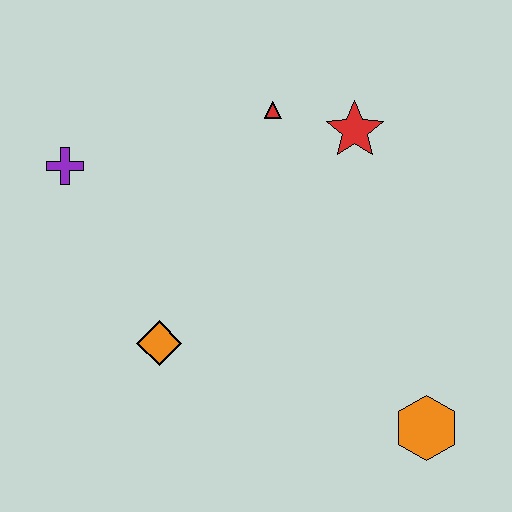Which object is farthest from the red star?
The orange hexagon is farthest from the red star.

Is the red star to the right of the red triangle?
Yes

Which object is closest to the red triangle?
The red star is closest to the red triangle.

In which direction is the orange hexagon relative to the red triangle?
The orange hexagon is below the red triangle.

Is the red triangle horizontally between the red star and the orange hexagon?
No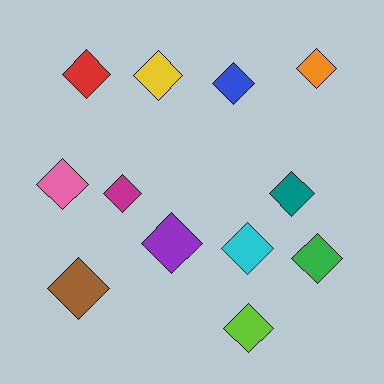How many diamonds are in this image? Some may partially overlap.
There are 12 diamonds.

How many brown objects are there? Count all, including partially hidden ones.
There is 1 brown object.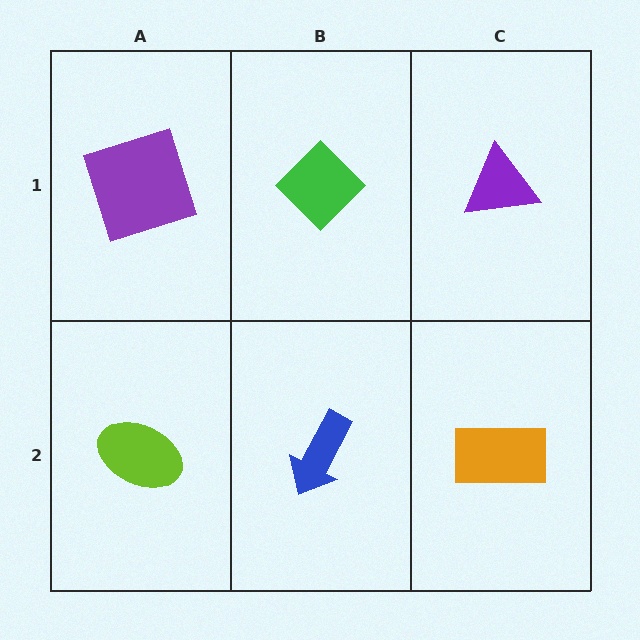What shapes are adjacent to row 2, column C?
A purple triangle (row 1, column C), a blue arrow (row 2, column B).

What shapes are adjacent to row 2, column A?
A purple square (row 1, column A), a blue arrow (row 2, column B).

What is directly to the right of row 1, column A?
A green diamond.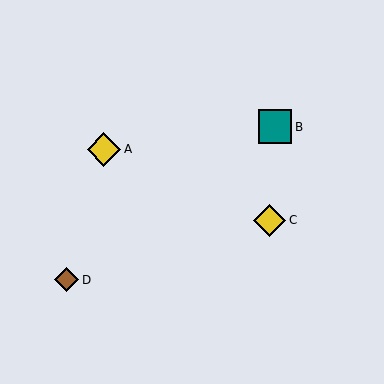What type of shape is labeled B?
Shape B is a teal square.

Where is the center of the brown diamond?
The center of the brown diamond is at (67, 280).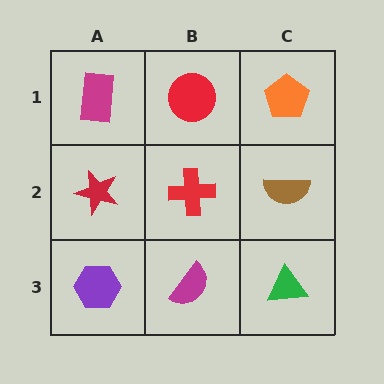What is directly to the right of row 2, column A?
A red cross.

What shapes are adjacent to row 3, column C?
A brown semicircle (row 2, column C), a magenta semicircle (row 3, column B).